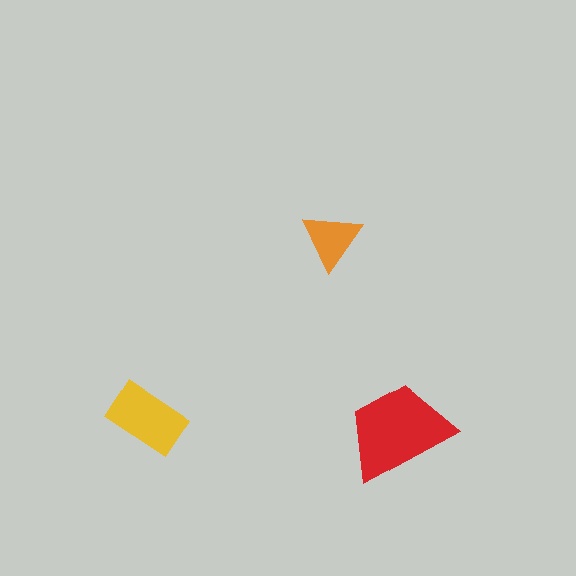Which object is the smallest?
The orange triangle.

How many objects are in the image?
There are 3 objects in the image.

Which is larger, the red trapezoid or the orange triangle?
The red trapezoid.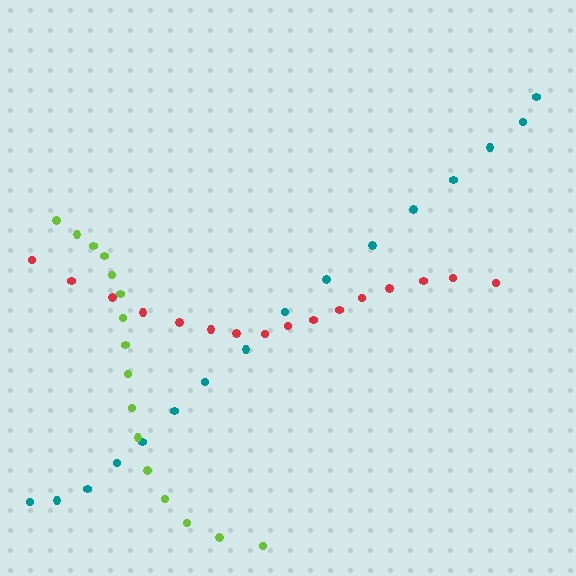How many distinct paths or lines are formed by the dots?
There are 3 distinct paths.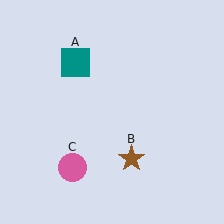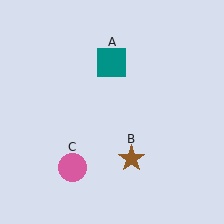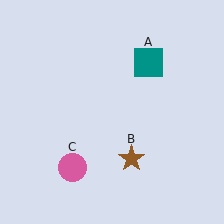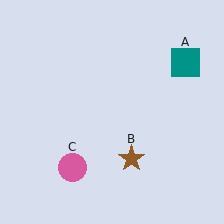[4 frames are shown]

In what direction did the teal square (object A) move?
The teal square (object A) moved right.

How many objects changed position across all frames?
1 object changed position: teal square (object A).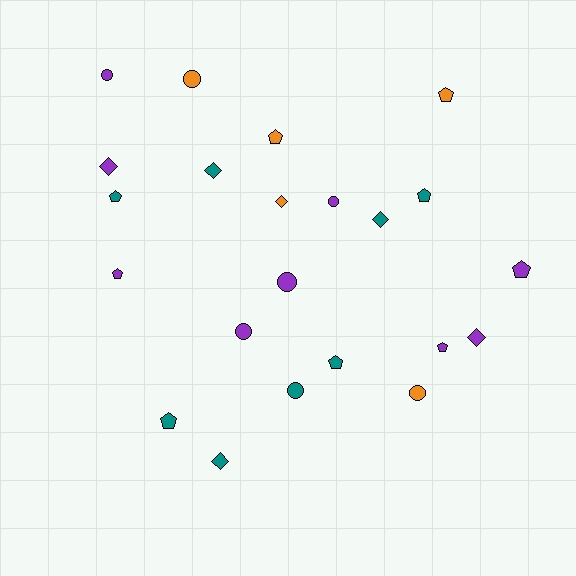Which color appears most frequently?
Purple, with 9 objects.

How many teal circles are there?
There is 1 teal circle.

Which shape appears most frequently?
Pentagon, with 9 objects.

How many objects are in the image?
There are 22 objects.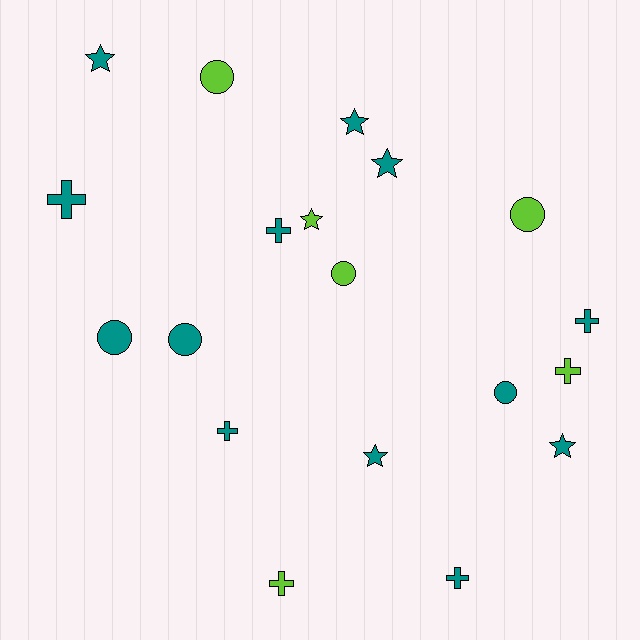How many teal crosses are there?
There are 5 teal crosses.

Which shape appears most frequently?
Cross, with 7 objects.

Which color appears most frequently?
Teal, with 13 objects.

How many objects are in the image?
There are 19 objects.